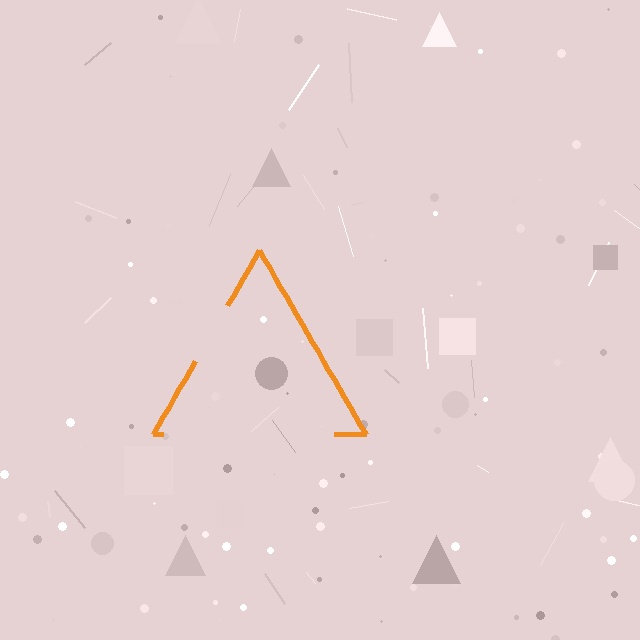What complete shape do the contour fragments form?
The contour fragments form a triangle.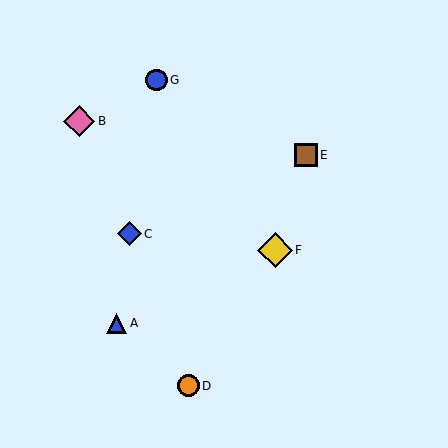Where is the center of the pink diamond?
The center of the pink diamond is at (79, 121).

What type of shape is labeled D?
Shape D is an orange circle.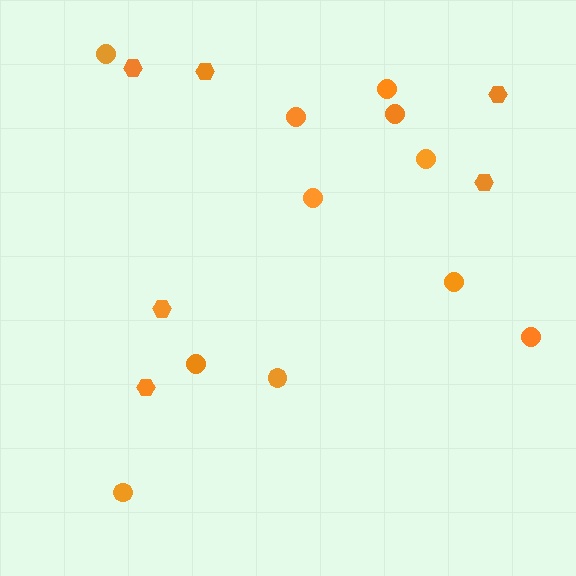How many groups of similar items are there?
There are 2 groups: one group of circles (11) and one group of hexagons (6).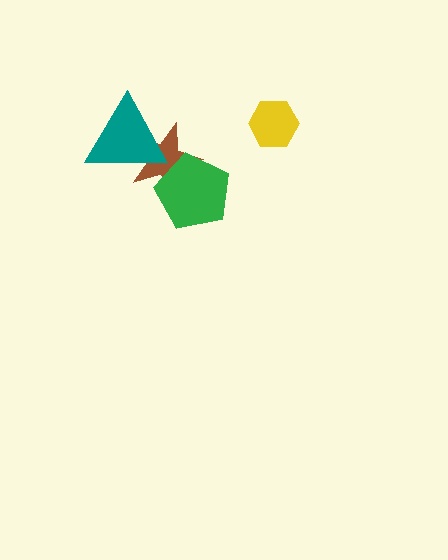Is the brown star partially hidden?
Yes, it is partially covered by another shape.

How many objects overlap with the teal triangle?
1 object overlaps with the teal triangle.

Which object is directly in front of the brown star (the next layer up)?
The green pentagon is directly in front of the brown star.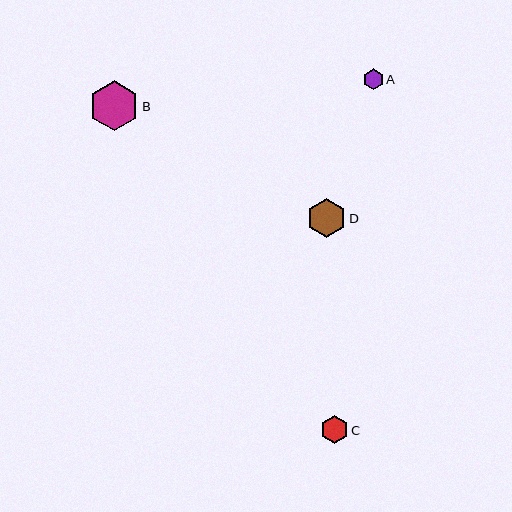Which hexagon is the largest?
Hexagon B is the largest with a size of approximately 50 pixels.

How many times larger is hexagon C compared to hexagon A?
Hexagon C is approximately 1.4 times the size of hexagon A.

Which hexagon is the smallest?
Hexagon A is the smallest with a size of approximately 20 pixels.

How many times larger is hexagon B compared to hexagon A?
Hexagon B is approximately 2.5 times the size of hexagon A.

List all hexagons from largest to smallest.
From largest to smallest: B, D, C, A.